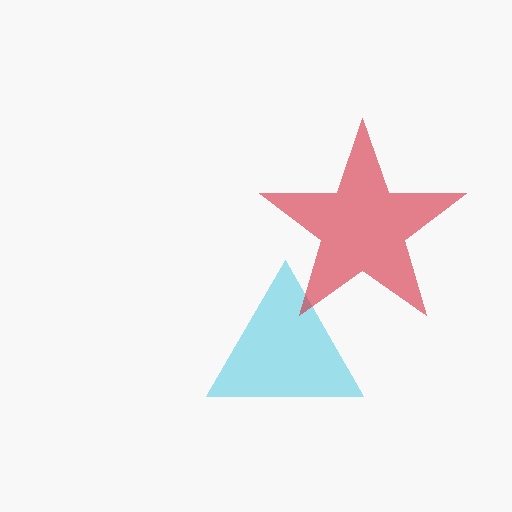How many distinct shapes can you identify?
There are 2 distinct shapes: a cyan triangle, a red star.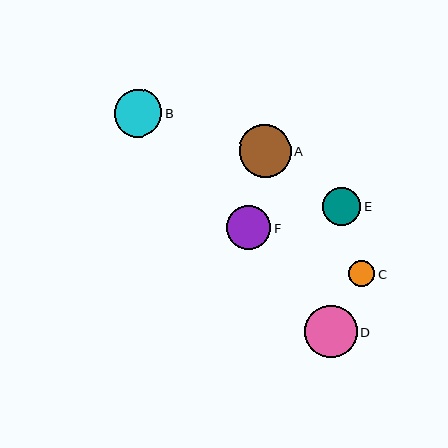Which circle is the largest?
Circle D is the largest with a size of approximately 53 pixels.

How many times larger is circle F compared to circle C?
Circle F is approximately 1.7 times the size of circle C.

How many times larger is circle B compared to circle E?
Circle B is approximately 1.2 times the size of circle E.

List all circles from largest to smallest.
From largest to smallest: D, A, B, F, E, C.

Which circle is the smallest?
Circle C is the smallest with a size of approximately 26 pixels.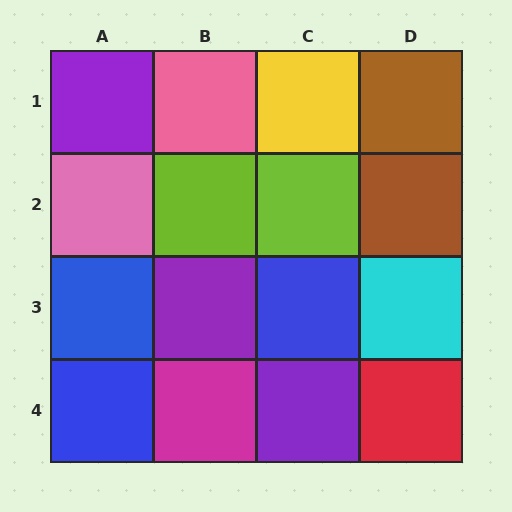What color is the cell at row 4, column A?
Blue.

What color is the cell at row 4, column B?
Magenta.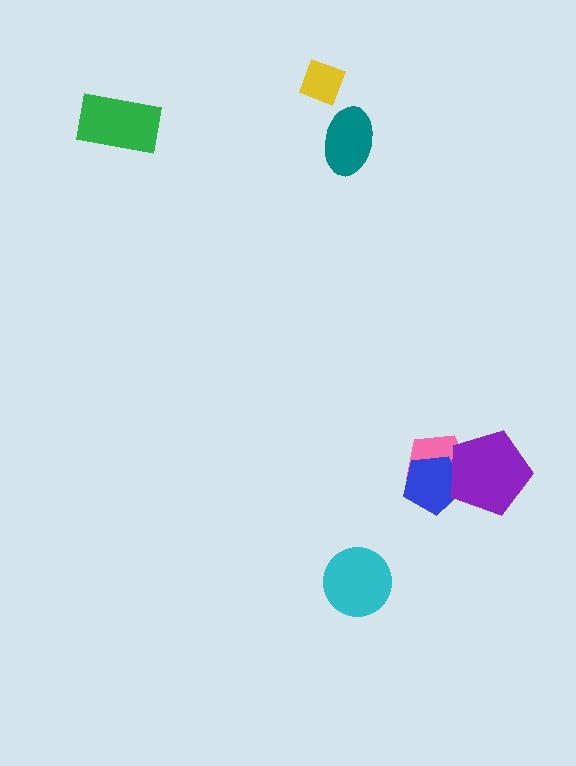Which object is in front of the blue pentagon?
The purple pentagon is in front of the blue pentagon.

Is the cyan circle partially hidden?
No, no other shape covers it.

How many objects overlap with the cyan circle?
0 objects overlap with the cyan circle.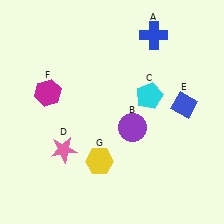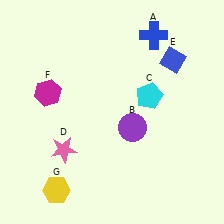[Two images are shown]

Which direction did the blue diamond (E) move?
The blue diamond (E) moved up.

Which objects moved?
The objects that moved are: the blue diamond (E), the yellow hexagon (G).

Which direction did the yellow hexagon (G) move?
The yellow hexagon (G) moved left.